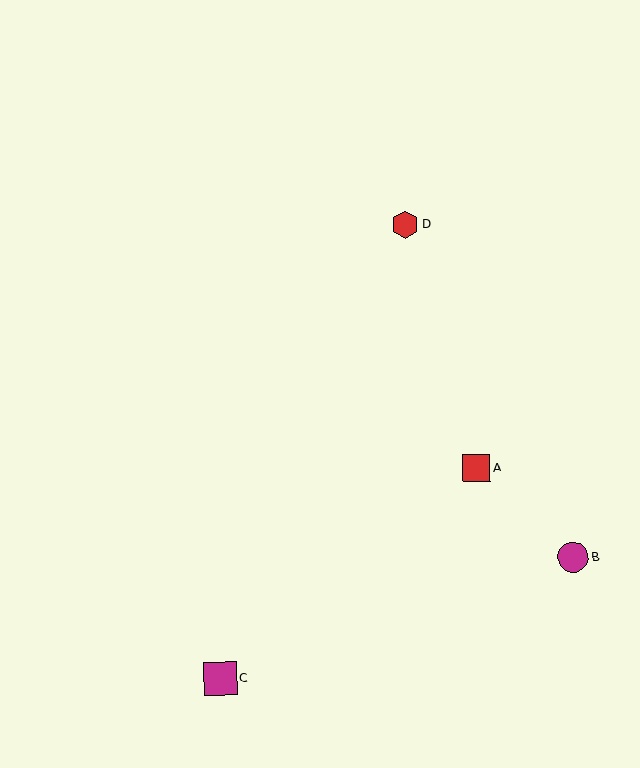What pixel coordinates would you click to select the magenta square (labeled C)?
Click at (220, 678) to select the magenta square C.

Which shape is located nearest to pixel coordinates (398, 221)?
The red hexagon (labeled D) at (405, 225) is nearest to that location.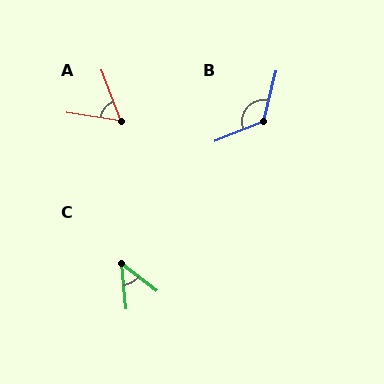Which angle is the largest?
B, at approximately 125 degrees.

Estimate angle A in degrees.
Approximately 61 degrees.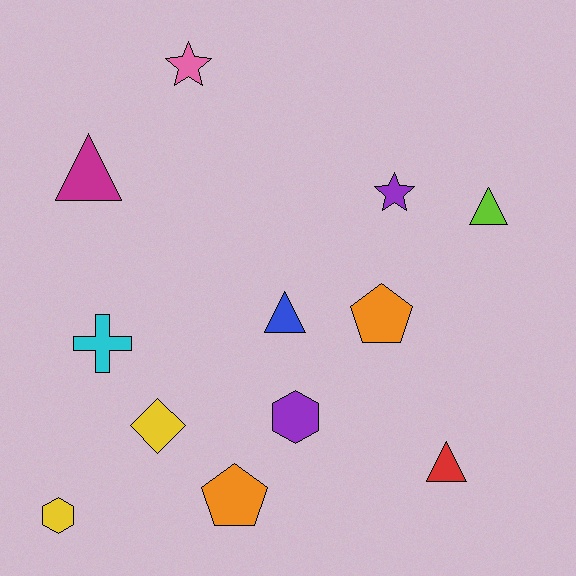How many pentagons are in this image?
There are 2 pentagons.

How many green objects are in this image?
There are no green objects.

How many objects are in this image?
There are 12 objects.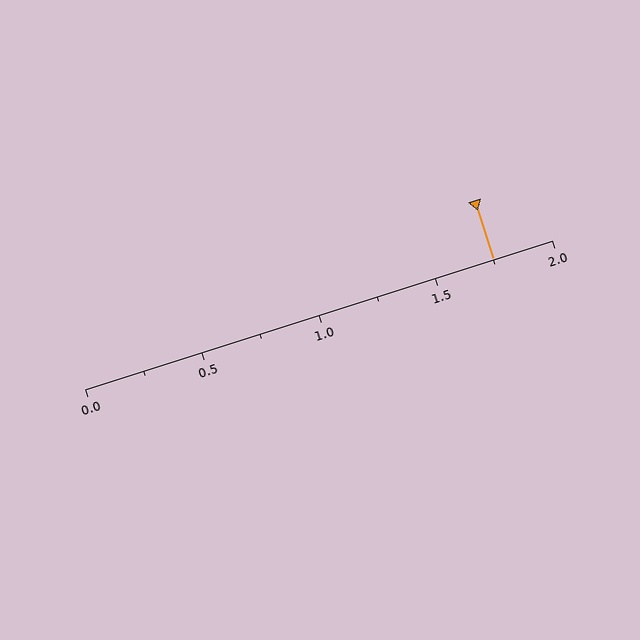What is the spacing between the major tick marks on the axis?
The major ticks are spaced 0.5 apart.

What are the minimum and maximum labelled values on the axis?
The axis runs from 0.0 to 2.0.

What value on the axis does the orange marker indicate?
The marker indicates approximately 1.75.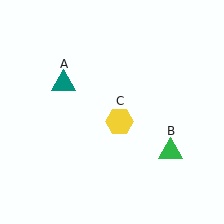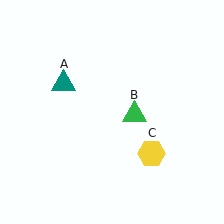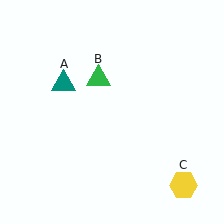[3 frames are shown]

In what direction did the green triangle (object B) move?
The green triangle (object B) moved up and to the left.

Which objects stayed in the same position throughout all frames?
Teal triangle (object A) remained stationary.